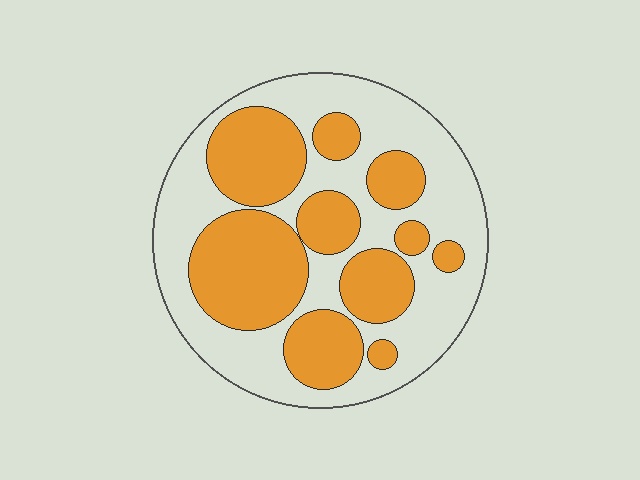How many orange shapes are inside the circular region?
10.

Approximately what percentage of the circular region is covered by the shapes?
Approximately 45%.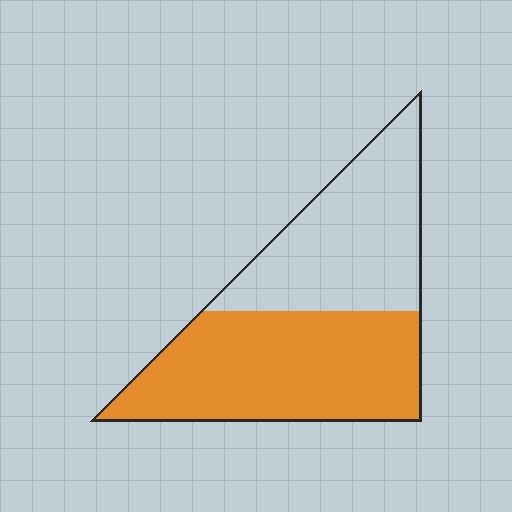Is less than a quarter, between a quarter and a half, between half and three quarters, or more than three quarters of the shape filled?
Between half and three quarters.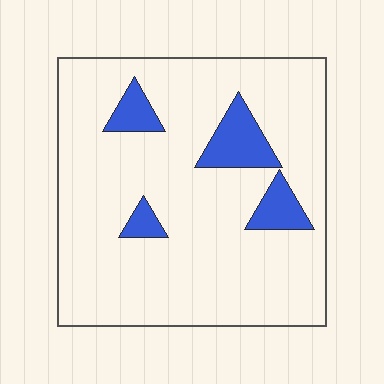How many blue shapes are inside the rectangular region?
4.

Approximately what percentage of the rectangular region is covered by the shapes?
Approximately 10%.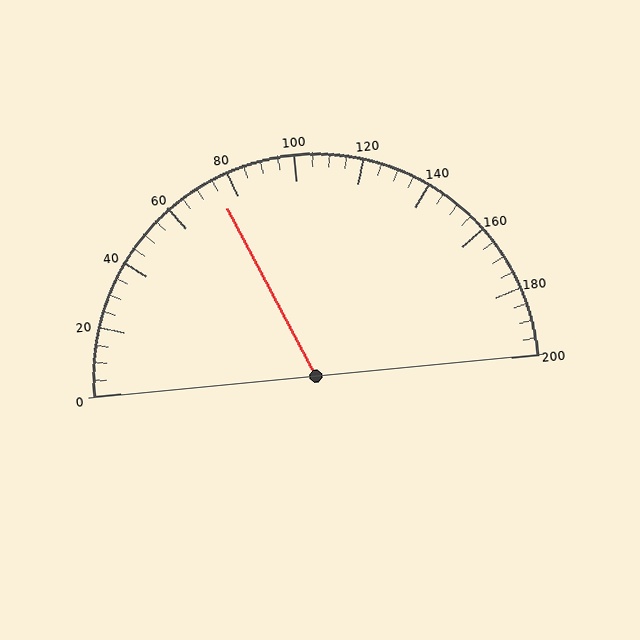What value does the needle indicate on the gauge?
The needle indicates approximately 75.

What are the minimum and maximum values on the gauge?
The gauge ranges from 0 to 200.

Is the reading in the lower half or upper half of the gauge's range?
The reading is in the lower half of the range (0 to 200).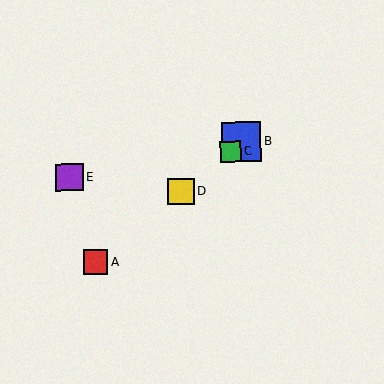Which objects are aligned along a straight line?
Objects A, B, C, D are aligned along a straight line.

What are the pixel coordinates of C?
Object C is at (230, 151).